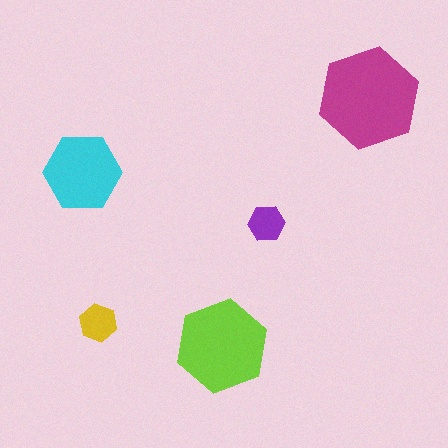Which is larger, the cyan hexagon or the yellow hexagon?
The cyan one.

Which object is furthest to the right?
The magenta hexagon is rightmost.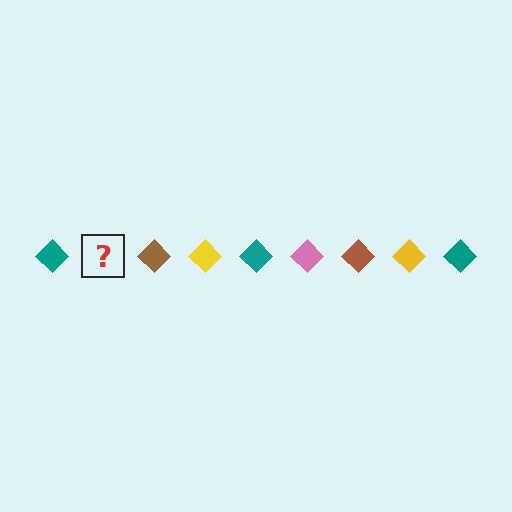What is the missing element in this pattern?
The missing element is a pink diamond.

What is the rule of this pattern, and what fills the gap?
The rule is that the pattern cycles through teal, pink, brown, yellow diamonds. The gap should be filled with a pink diamond.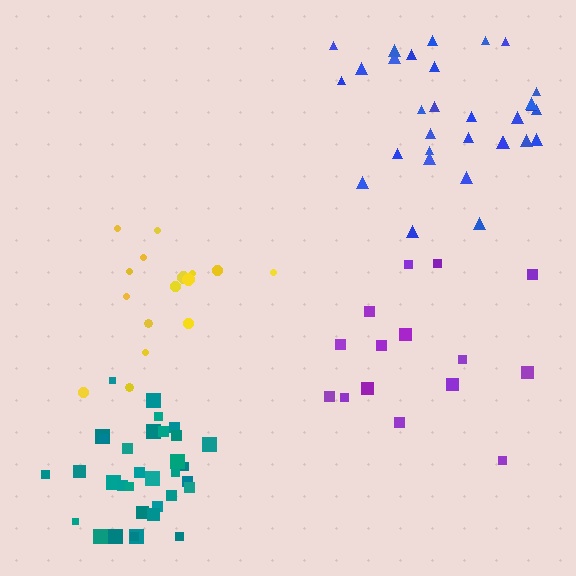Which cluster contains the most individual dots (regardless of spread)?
Teal (34).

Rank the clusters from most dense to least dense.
teal, blue, yellow, purple.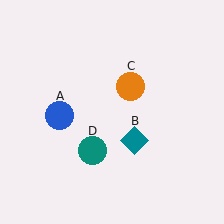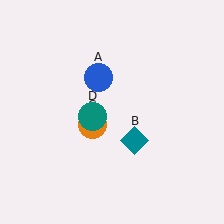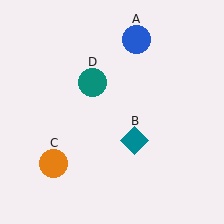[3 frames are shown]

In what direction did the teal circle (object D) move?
The teal circle (object D) moved up.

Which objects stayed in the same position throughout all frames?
Teal diamond (object B) remained stationary.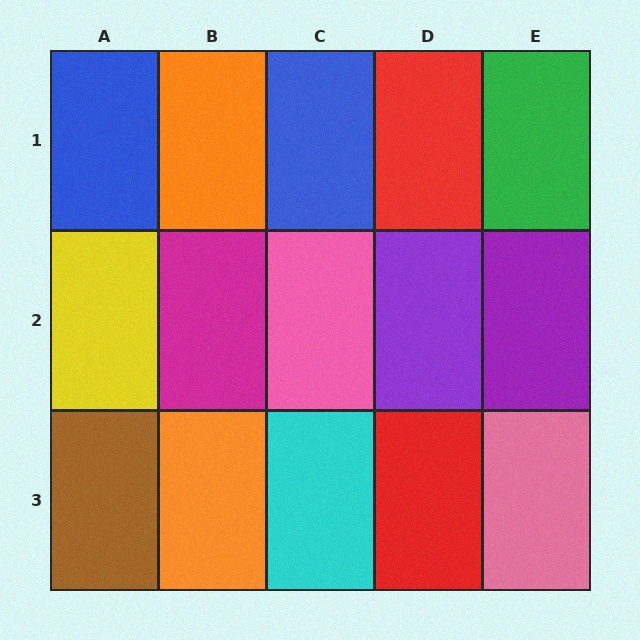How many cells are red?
2 cells are red.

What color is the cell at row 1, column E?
Green.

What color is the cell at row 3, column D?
Red.